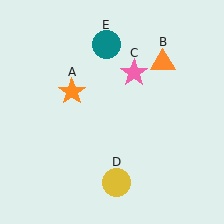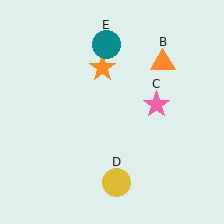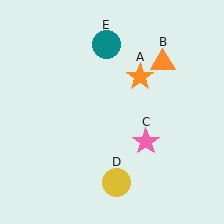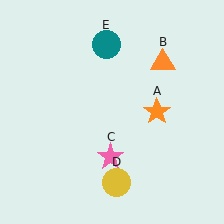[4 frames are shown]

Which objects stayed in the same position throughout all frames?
Orange triangle (object B) and yellow circle (object D) and teal circle (object E) remained stationary.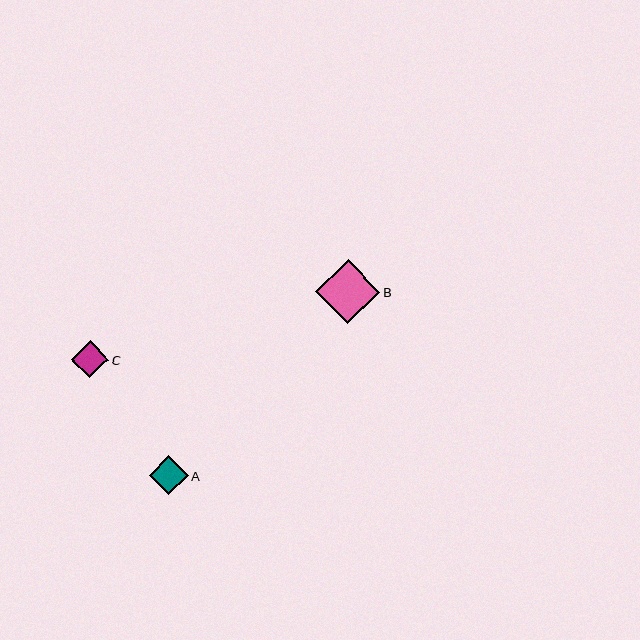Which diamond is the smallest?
Diamond C is the smallest with a size of approximately 37 pixels.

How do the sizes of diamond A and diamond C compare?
Diamond A and diamond C are approximately the same size.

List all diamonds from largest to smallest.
From largest to smallest: B, A, C.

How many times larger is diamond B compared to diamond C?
Diamond B is approximately 1.7 times the size of diamond C.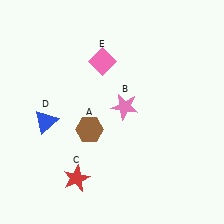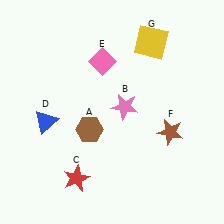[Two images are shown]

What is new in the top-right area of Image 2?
A yellow square (G) was added in the top-right area of Image 2.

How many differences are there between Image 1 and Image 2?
There are 2 differences between the two images.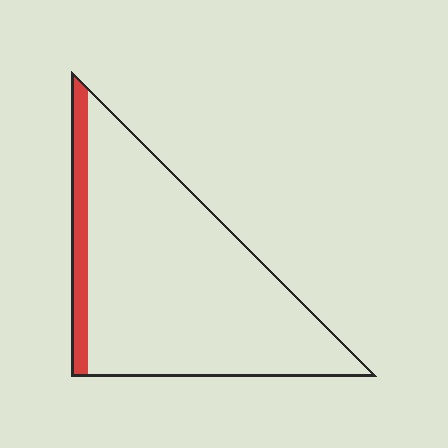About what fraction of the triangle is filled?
About one tenth (1/10).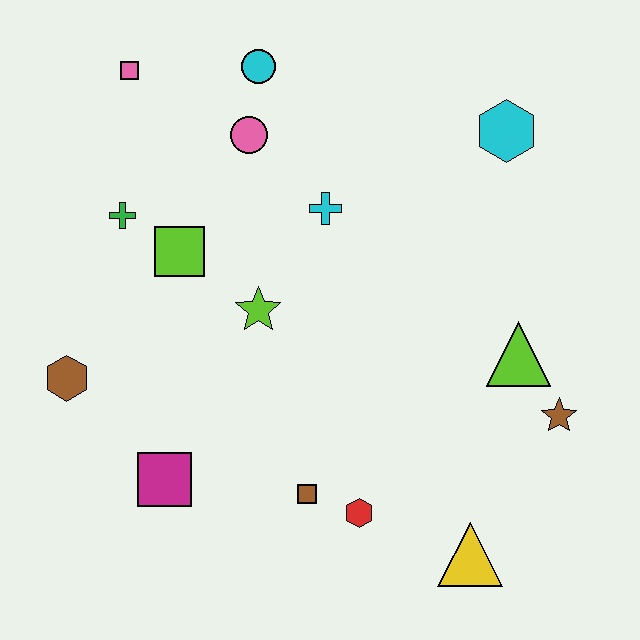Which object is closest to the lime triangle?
The brown star is closest to the lime triangle.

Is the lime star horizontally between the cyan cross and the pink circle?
Yes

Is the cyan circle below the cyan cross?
No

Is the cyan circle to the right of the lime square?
Yes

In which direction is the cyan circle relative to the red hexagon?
The cyan circle is above the red hexagon.